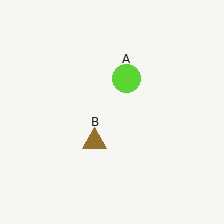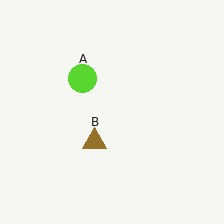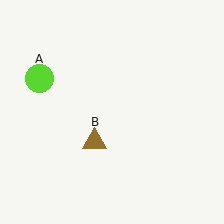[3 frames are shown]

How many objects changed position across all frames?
1 object changed position: lime circle (object A).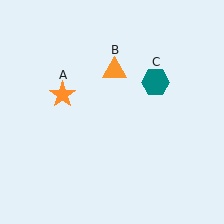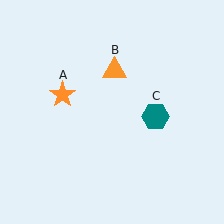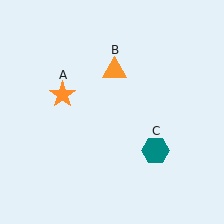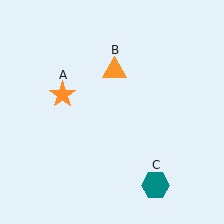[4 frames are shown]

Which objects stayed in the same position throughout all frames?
Orange star (object A) and orange triangle (object B) remained stationary.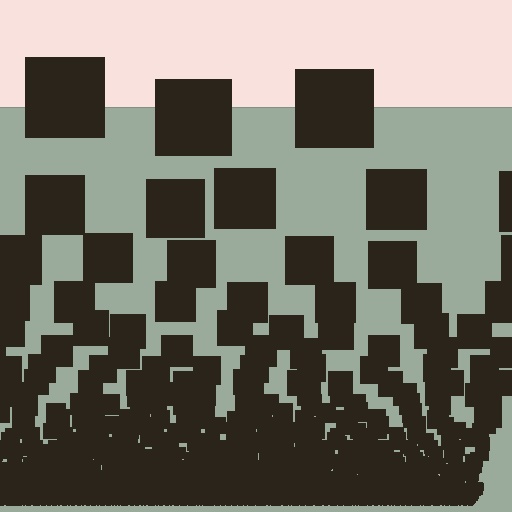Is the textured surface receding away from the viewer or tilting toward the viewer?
The surface appears to tilt toward the viewer. Texture elements get larger and sparser toward the top.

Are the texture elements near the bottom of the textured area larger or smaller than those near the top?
Smaller. The gradient is inverted — elements near the bottom are smaller and denser.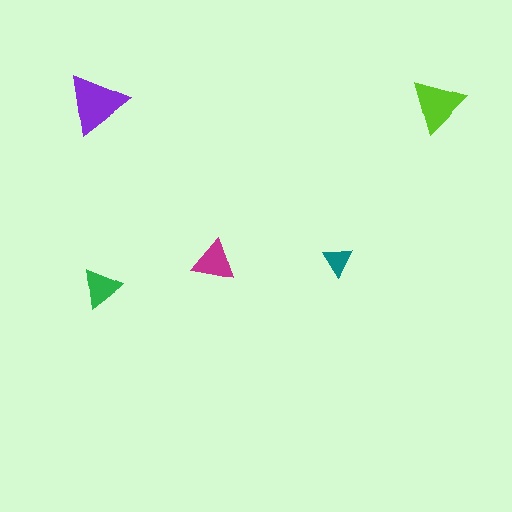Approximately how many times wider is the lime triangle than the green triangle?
About 1.5 times wider.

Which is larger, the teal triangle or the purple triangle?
The purple one.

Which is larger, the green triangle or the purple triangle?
The purple one.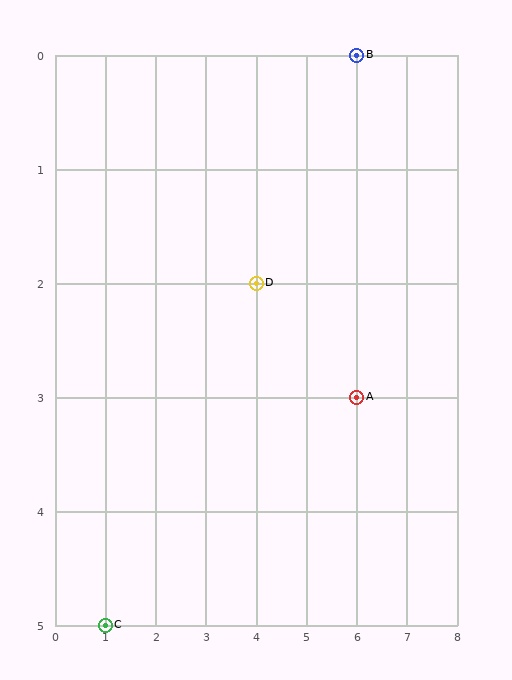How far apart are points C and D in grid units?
Points C and D are 3 columns and 3 rows apart (about 4.2 grid units diagonally).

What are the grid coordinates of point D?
Point D is at grid coordinates (4, 2).